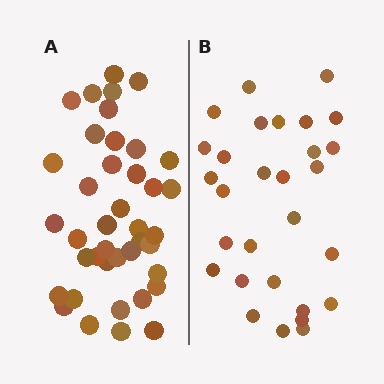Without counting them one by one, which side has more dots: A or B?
Region A (the left region) has more dots.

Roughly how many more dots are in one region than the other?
Region A has roughly 12 or so more dots than region B.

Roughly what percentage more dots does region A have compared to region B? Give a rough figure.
About 40% more.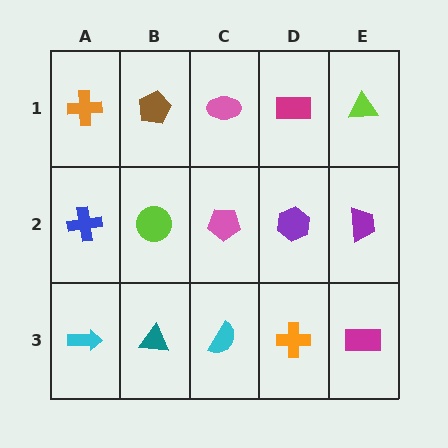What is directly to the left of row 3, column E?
An orange cross.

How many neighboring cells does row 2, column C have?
4.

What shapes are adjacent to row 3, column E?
A purple trapezoid (row 2, column E), an orange cross (row 3, column D).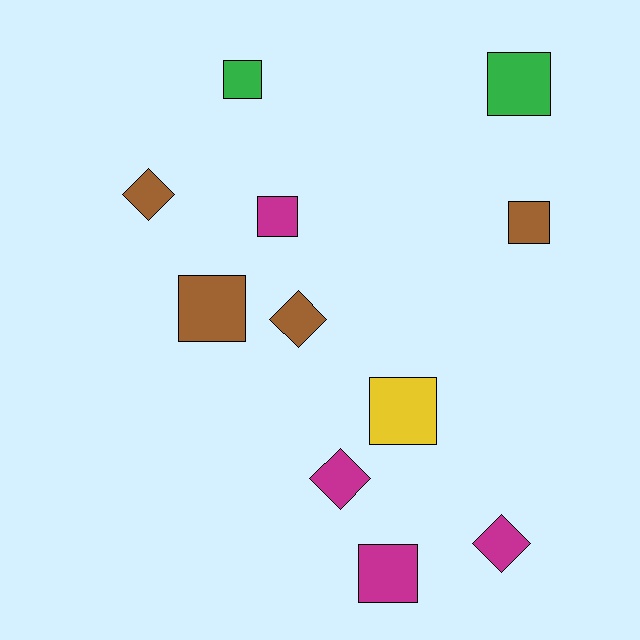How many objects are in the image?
There are 11 objects.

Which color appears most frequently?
Magenta, with 4 objects.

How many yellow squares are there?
There is 1 yellow square.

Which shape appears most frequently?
Square, with 7 objects.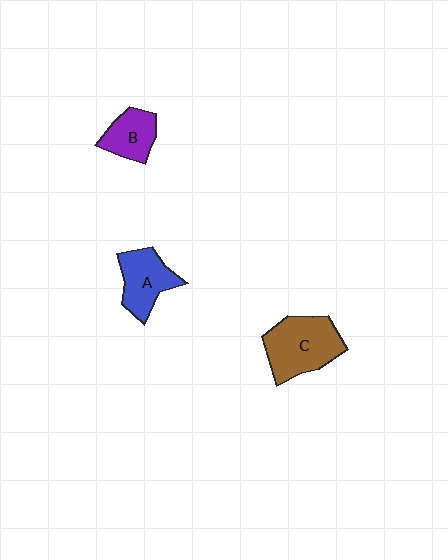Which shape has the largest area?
Shape C (brown).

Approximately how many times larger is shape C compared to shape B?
Approximately 1.8 times.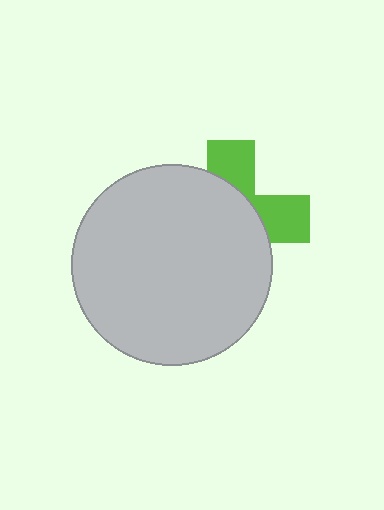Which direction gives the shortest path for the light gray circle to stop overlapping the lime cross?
Moving toward the lower-left gives the shortest separation.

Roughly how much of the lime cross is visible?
A small part of it is visible (roughly 35%).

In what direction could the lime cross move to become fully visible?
The lime cross could move toward the upper-right. That would shift it out from behind the light gray circle entirely.